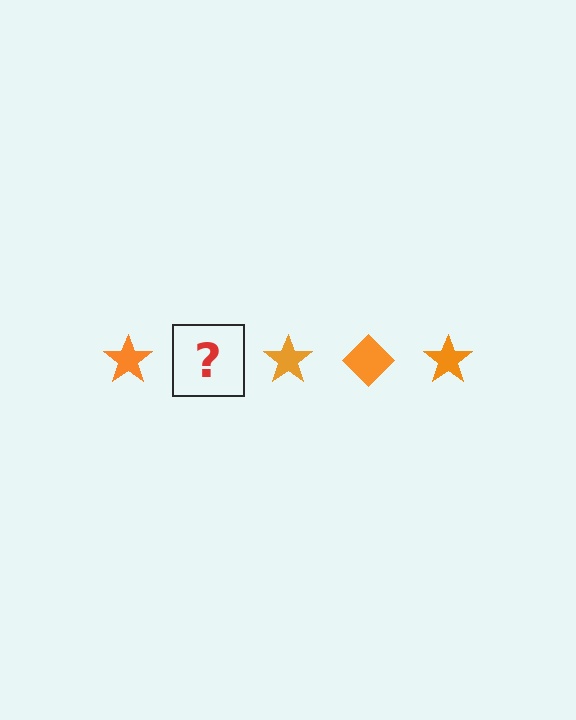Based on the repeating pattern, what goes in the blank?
The blank should be an orange diamond.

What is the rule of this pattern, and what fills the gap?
The rule is that the pattern cycles through star, diamond shapes in orange. The gap should be filled with an orange diamond.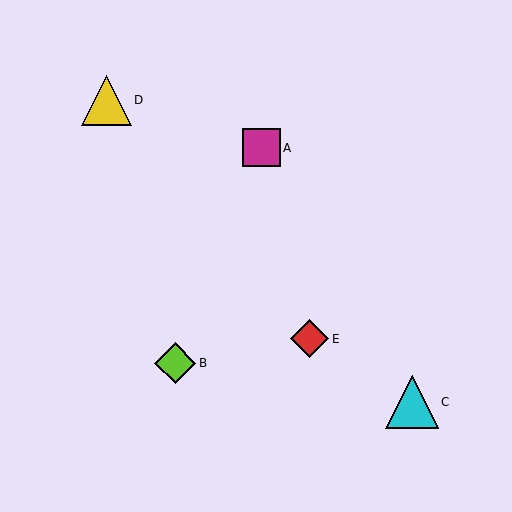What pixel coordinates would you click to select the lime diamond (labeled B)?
Click at (175, 363) to select the lime diamond B.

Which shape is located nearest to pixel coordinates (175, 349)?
The lime diamond (labeled B) at (175, 363) is nearest to that location.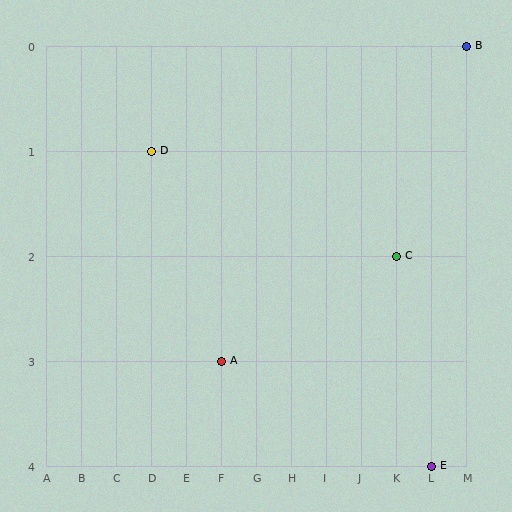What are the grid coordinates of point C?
Point C is at grid coordinates (K, 2).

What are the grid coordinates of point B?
Point B is at grid coordinates (M, 0).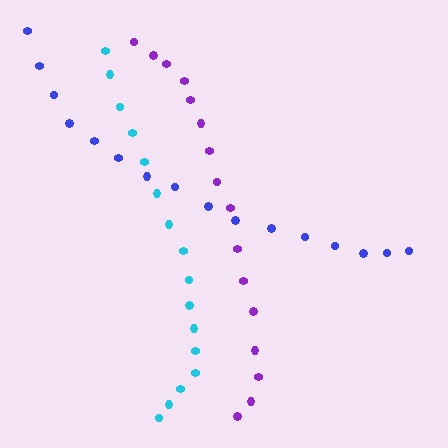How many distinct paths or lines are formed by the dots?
There are 3 distinct paths.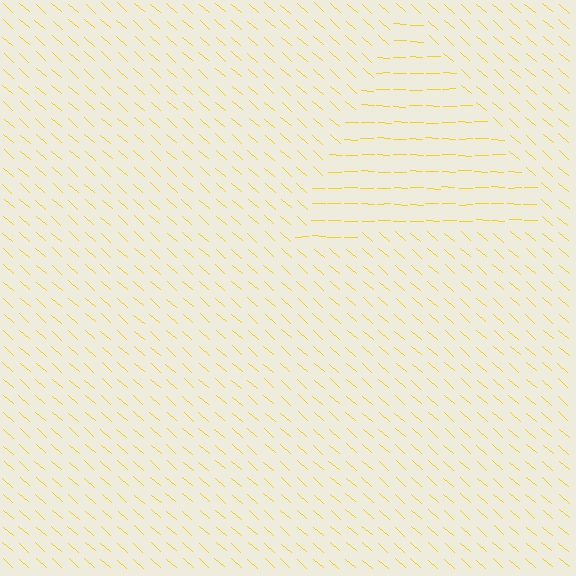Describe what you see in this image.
The image is filled with small yellow line segments. A triangle region in the image has lines oriented differently from the surrounding lines, creating a visible texture boundary.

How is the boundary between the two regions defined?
The boundary is defined purely by a change in line orientation (approximately 40 degrees difference). All lines are the same color and thickness.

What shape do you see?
I see a triangle.